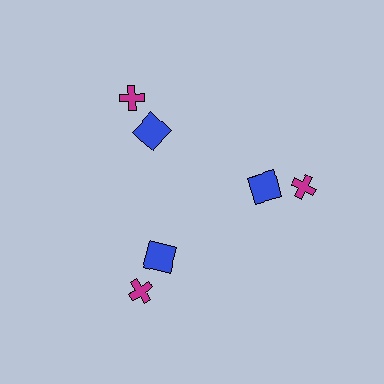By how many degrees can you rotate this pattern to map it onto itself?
The pattern maps onto itself every 120 degrees of rotation.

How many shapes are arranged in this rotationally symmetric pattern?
There are 6 shapes, arranged in 3 groups of 2.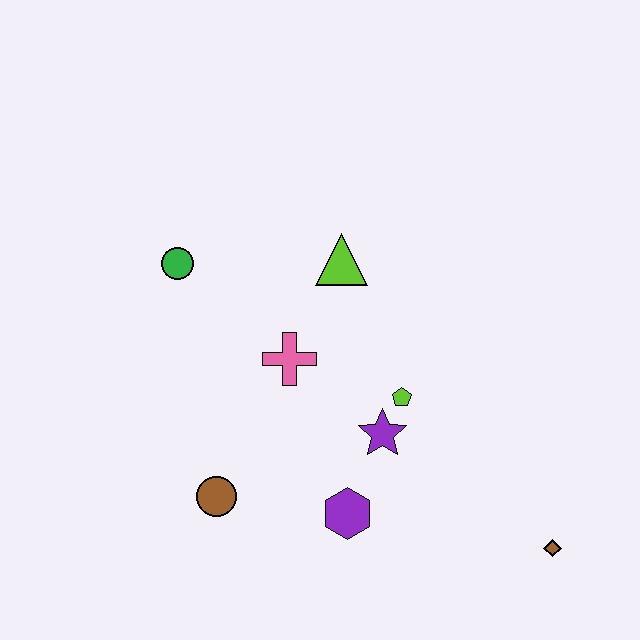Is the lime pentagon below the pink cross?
Yes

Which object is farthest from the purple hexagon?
The green circle is farthest from the purple hexagon.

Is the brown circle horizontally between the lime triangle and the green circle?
Yes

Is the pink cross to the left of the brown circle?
No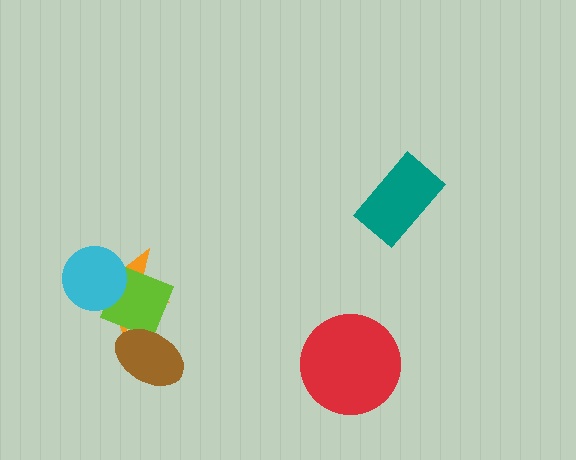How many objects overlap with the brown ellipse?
2 objects overlap with the brown ellipse.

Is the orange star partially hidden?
Yes, it is partially covered by another shape.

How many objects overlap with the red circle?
0 objects overlap with the red circle.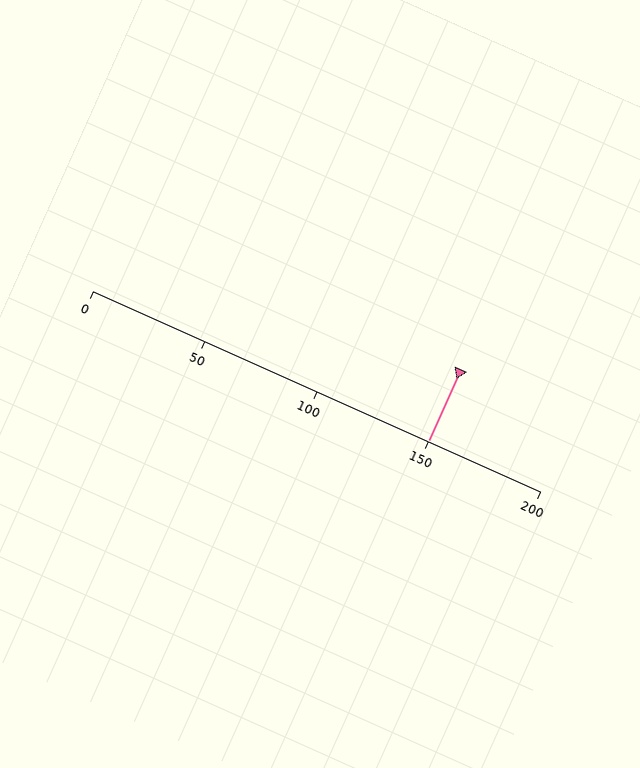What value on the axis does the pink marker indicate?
The marker indicates approximately 150.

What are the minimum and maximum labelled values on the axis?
The axis runs from 0 to 200.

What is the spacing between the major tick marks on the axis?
The major ticks are spaced 50 apart.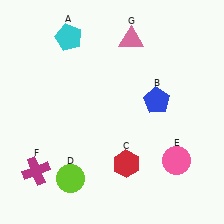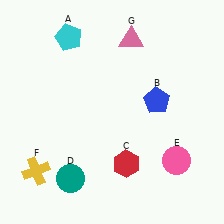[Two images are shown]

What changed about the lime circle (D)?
In Image 1, D is lime. In Image 2, it changed to teal.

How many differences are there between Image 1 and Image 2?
There are 2 differences between the two images.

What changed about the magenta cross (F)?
In Image 1, F is magenta. In Image 2, it changed to yellow.